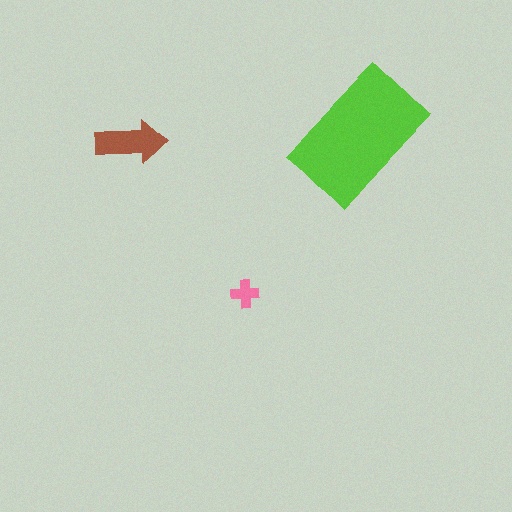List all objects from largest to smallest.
The lime rectangle, the brown arrow, the pink cross.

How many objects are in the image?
There are 3 objects in the image.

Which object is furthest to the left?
The brown arrow is leftmost.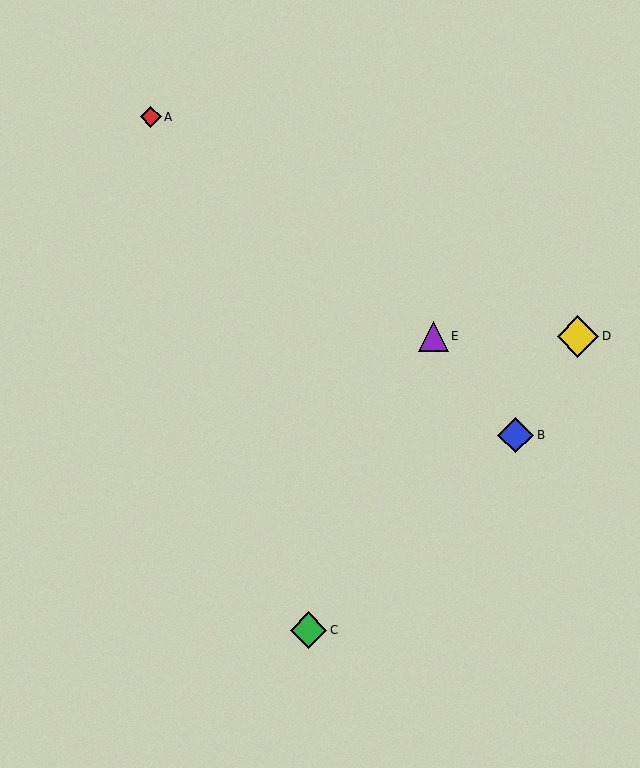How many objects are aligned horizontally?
2 objects (D, E) are aligned horizontally.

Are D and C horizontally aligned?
No, D is at y≈337 and C is at y≈630.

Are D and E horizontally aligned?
Yes, both are at y≈337.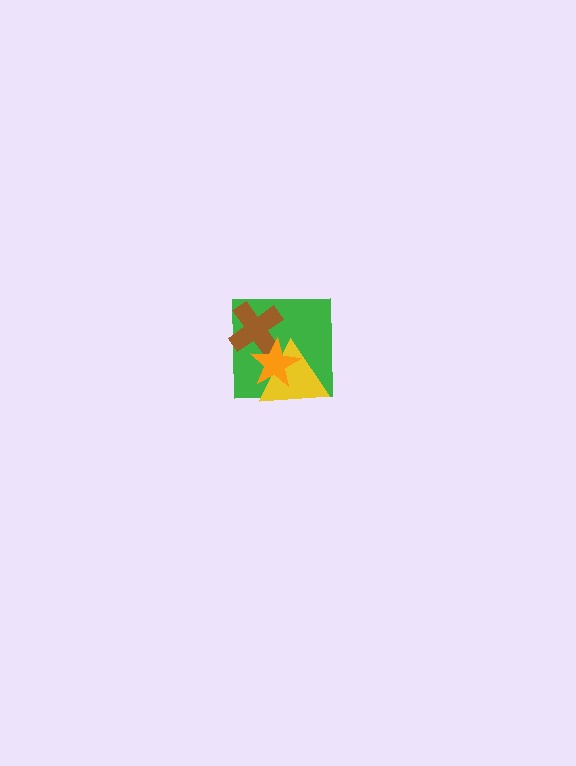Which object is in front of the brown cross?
The orange star is in front of the brown cross.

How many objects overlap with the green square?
3 objects overlap with the green square.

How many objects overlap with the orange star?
3 objects overlap with the orange star.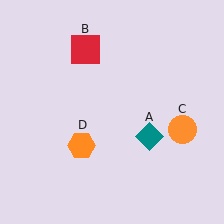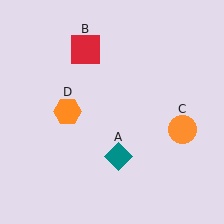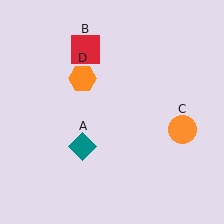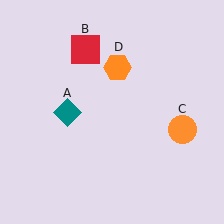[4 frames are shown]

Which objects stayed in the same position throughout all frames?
Red square (object B) and orange circle (object C) remained stationary.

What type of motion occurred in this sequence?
The teal diamond (object A), orange hexagon (object D) rotated clockwise around the center of the scene.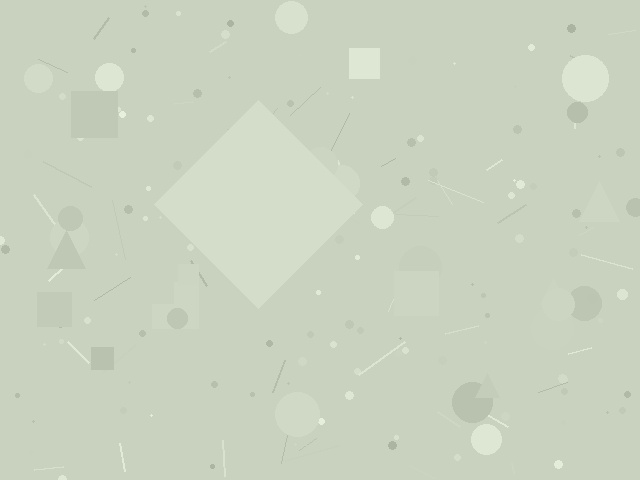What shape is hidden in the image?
A diamond is hidden in the image.